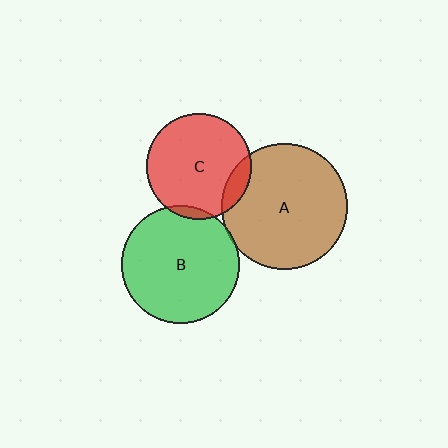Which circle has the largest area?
Circle A (brown).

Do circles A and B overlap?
Yes.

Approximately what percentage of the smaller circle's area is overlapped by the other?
Approximately 5%.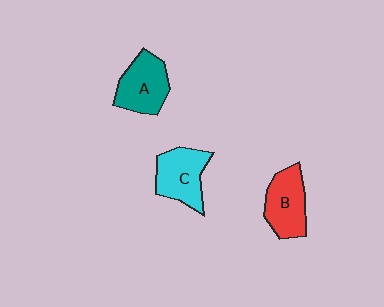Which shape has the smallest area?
Shape B (red).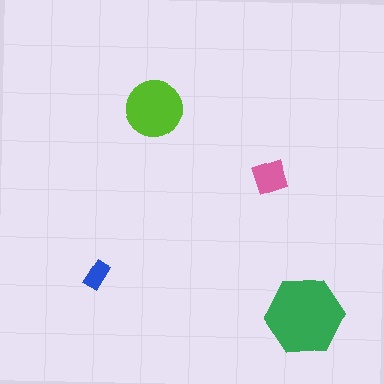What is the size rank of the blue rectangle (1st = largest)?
4th.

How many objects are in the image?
There are 4 objects in the image.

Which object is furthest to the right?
The green hexagon is rightmost.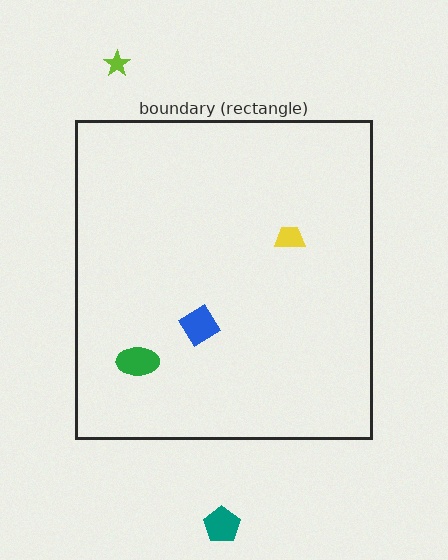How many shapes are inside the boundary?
3 inside, 2 outside.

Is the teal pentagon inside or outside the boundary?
Outside.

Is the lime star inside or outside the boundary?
Outside.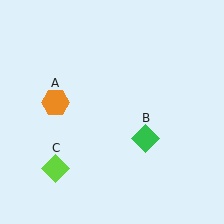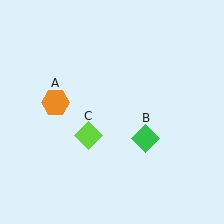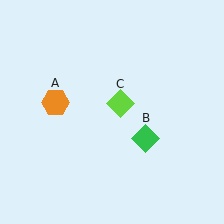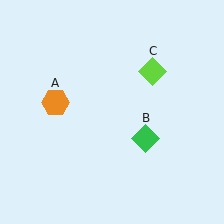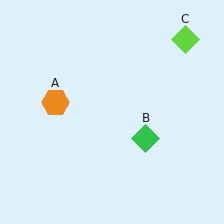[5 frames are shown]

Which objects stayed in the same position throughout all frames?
Orange hexagon (object A) and green diamond (object B) remained stationary.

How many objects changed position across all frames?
1 object changed position: lime diamond (object C).